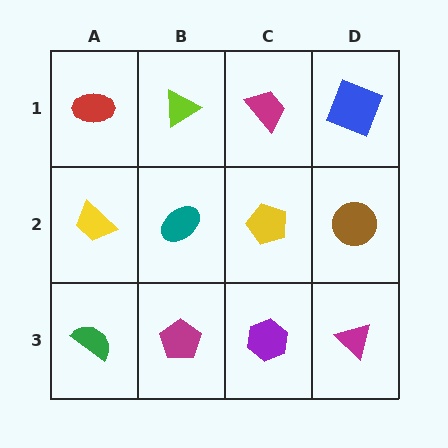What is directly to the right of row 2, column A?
A teal ellipse.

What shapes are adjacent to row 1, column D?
A brown circle (row 2, column D), a magenta trapezoid (row 1, column C).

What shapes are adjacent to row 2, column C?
A magenta trapezoid (row 1, column C), a purple hexagon (row 3, column C), a teal ellipse (row 2, column B), a brown circle (row 2, column D).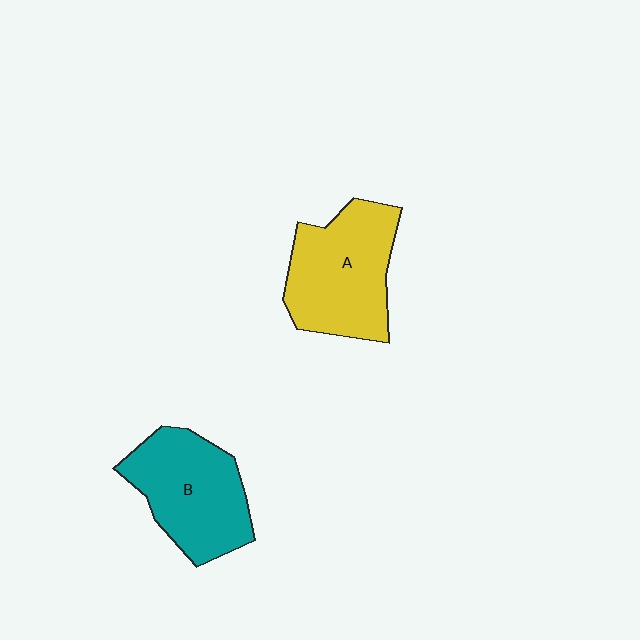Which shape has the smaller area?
Shape B (teal).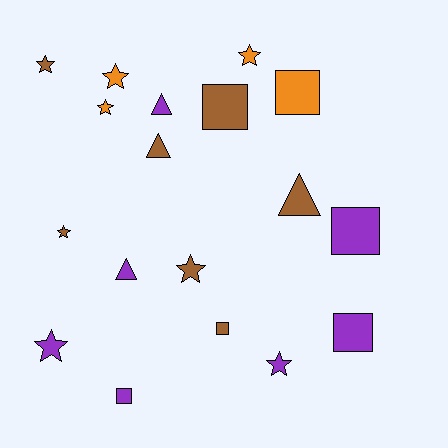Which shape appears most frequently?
Star, with 8 objects.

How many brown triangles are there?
There are 2 brown triangles.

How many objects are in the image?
There are 18 objects.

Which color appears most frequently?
Brown, with 7 objects.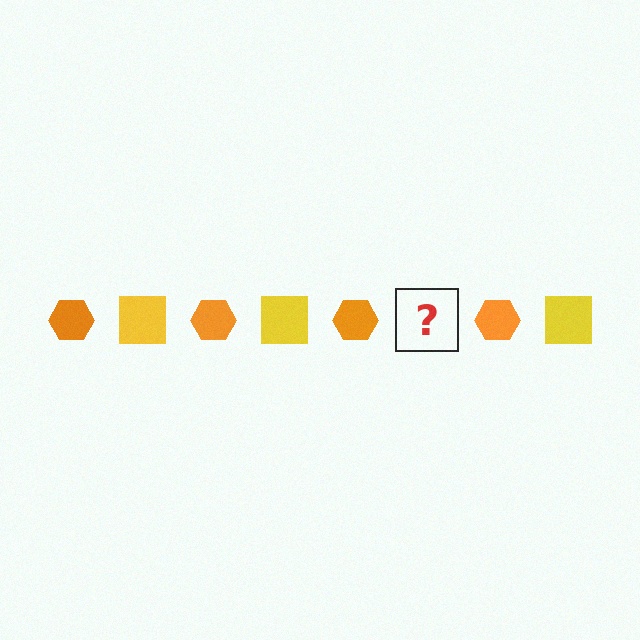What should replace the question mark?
The question mark should be replaced with a yellow square.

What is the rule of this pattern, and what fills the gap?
The rule is that the pattern alternates between orange hexagon and yellow square. The gap should be filled with a yellow square.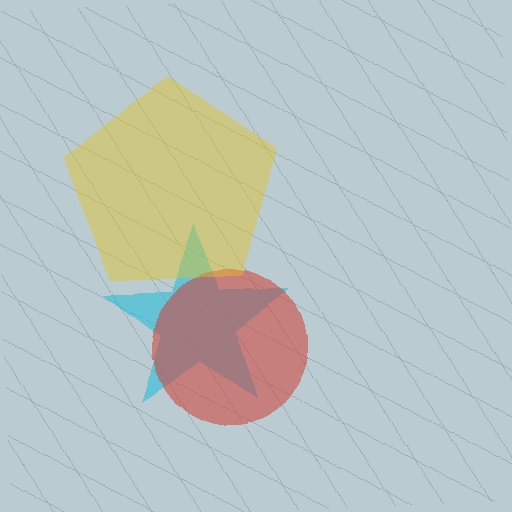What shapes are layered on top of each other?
The layered shapes are: a cyan star, a red circle, a yellow pentagon.